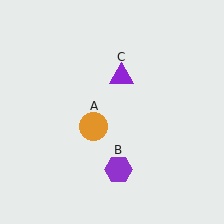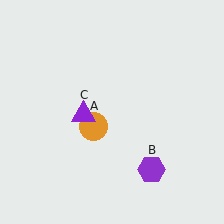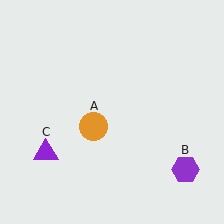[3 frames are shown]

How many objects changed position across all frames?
2 objects changed position: purple hexagon (object B), purple triangle (object C).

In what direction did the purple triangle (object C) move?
The purple triangle (object C) moved down and to the left.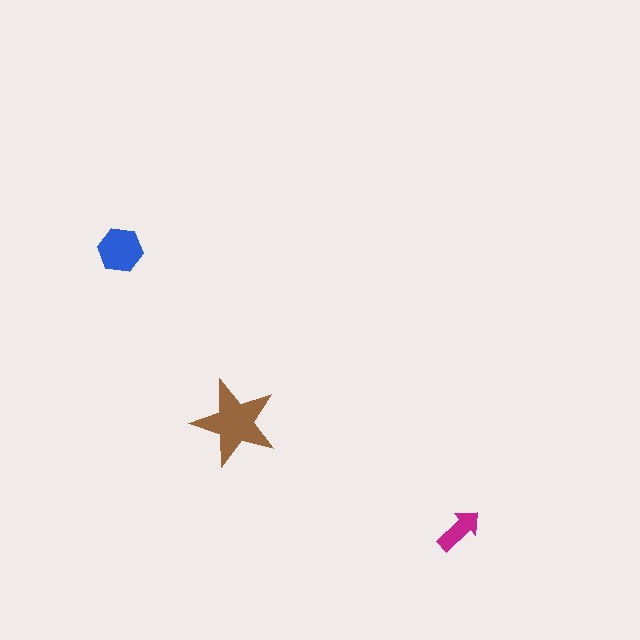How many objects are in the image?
There are 3 objects in the image.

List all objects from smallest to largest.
The magenta arrow, the blue hexagon, the brown star.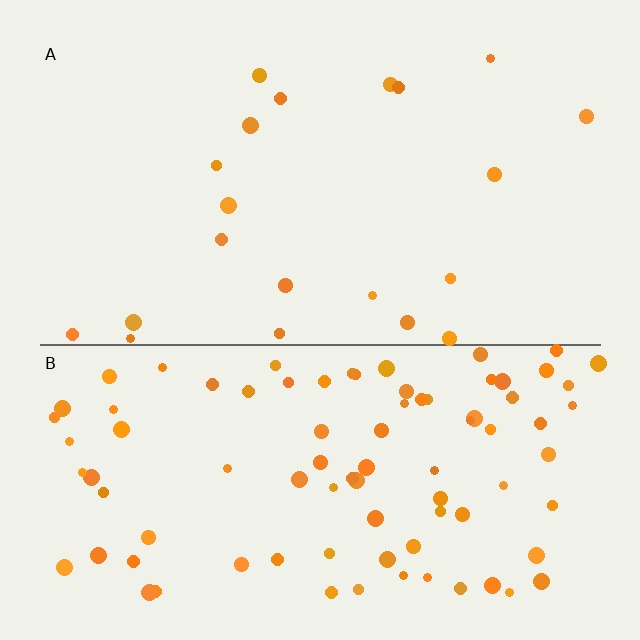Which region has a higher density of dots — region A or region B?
B (the bottom).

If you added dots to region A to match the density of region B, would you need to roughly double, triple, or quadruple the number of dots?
Approximately quadruple.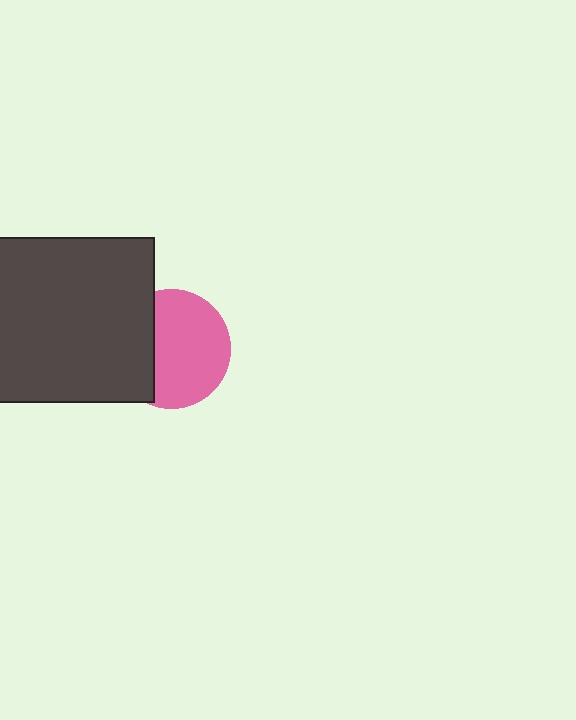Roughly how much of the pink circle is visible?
Most of it is visible (roughly 67%).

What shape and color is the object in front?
The object in front is a dark gray square.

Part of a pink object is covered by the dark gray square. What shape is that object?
It is a circle.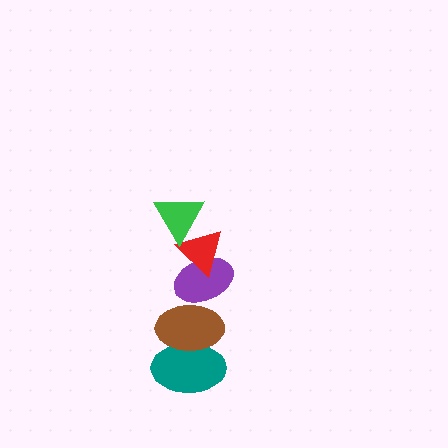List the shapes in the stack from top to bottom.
From top to bottom: the green triangle, the red triangle, the purple ellipse, the brown ellipse, the teal ellipse.